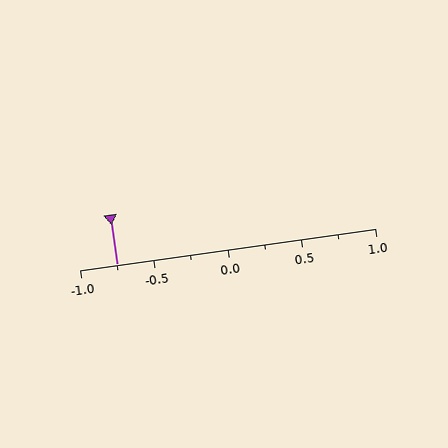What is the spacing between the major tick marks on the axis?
The major ticks are spaced 0.5 apart.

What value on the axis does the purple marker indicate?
The marker indicates approximately -0.75.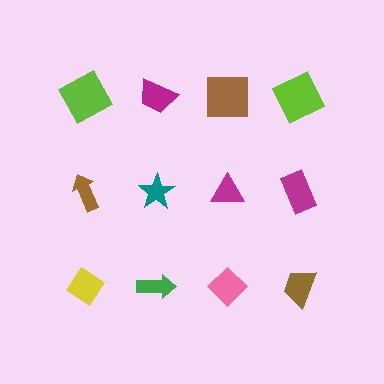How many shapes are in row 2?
4 shapes.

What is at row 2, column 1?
A brown arrow.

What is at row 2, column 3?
A magenta triangle.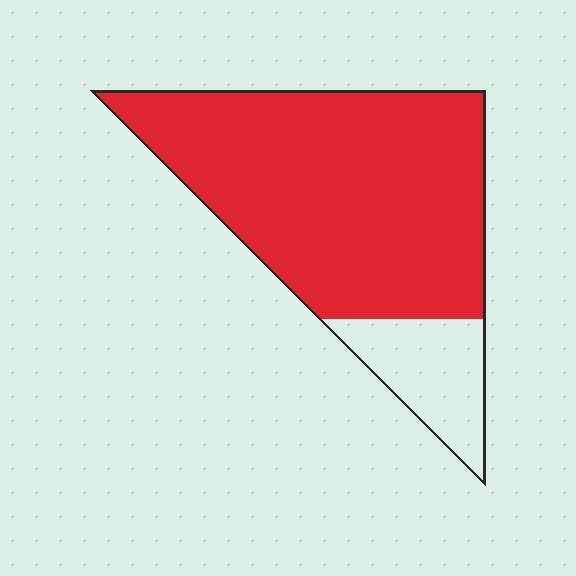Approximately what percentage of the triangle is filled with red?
Approximately 80%.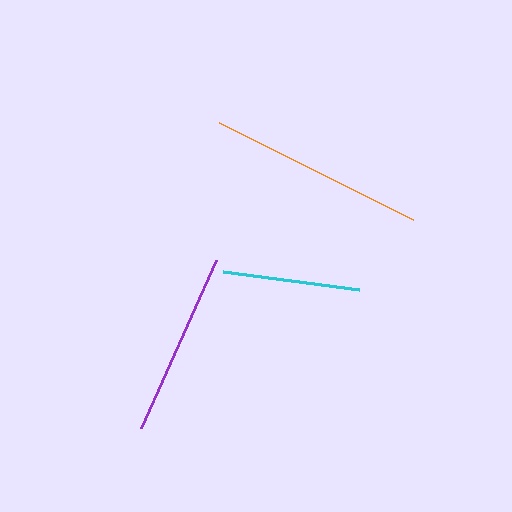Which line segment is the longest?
The orange line is the longest at approximately 217 pixels.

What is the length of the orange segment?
The orange segment is approximately 217 pixels long.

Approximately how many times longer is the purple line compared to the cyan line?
The purple line is approximately 1.3 times the length of the cyan line.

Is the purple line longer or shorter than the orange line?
The orange line is longer than the purple line.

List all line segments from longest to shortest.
From longest to shortest: orange, purple, cyan.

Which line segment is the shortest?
The cyan line is the shortest at approximately 138 pixels.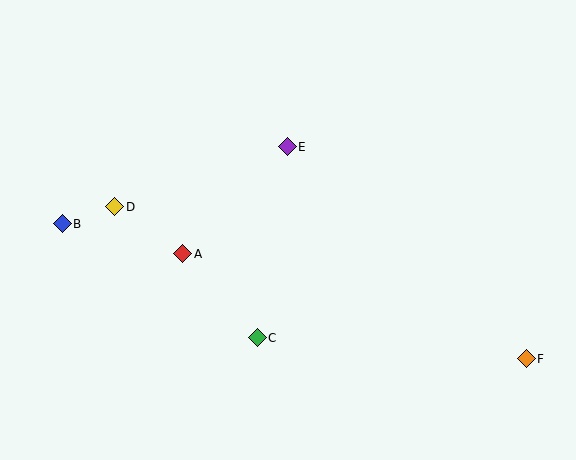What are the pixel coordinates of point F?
Point F is at (526, 359).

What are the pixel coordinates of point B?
Point B is at (62, 224).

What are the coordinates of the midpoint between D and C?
The midpoint between D and C is at (186, 272).